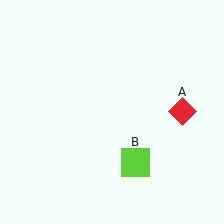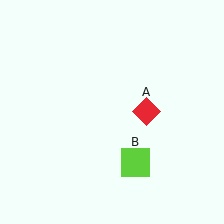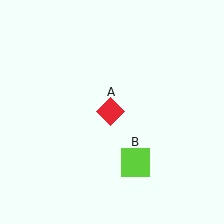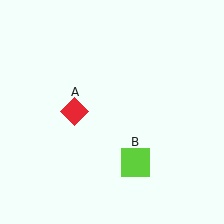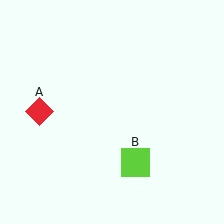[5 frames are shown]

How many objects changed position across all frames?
1 object changed position: red diamond (object A).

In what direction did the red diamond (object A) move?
The red diamond (object A) moved left.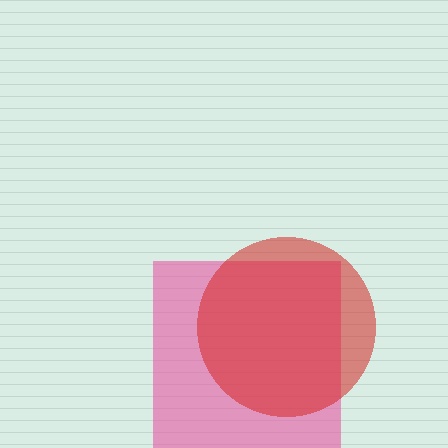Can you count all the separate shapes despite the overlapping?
Yes, there are 2 separate shapes.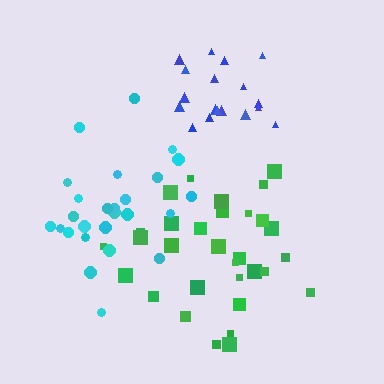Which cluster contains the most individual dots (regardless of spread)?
Green (31).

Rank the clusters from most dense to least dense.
blue, green, cyan.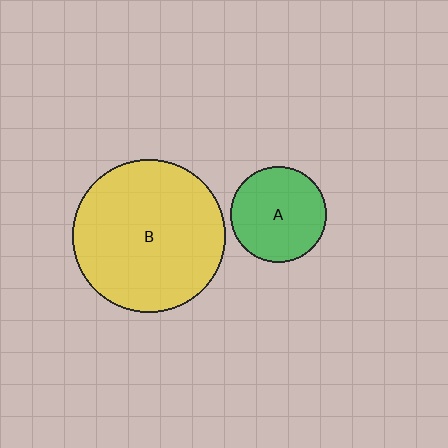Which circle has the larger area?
Circle B (yellow).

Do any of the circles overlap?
No, none of the circles overlap.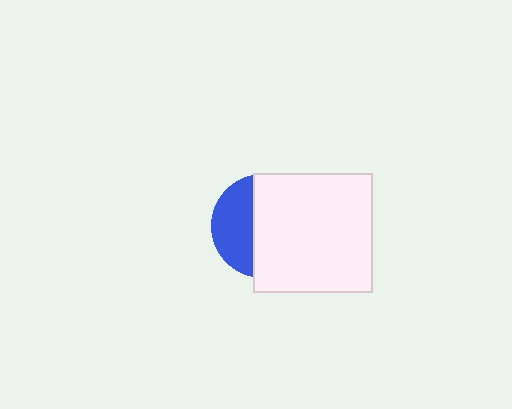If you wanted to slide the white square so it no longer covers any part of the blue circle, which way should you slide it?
Slide it right — that is the most direct way to separate the two shapes.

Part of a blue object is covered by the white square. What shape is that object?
It is a circle.